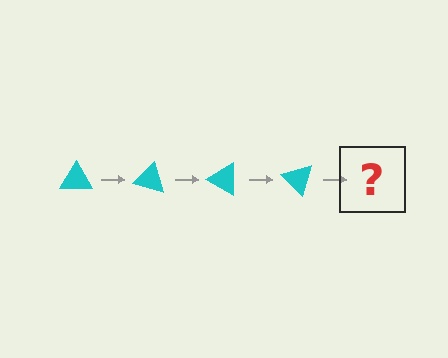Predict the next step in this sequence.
The next step is a cyan triangle rotated 60 degrees.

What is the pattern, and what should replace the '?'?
The pattern is that the triangle rotates 15 degrees each step. The '?' should be a cyan triangle rotated 60 degrees.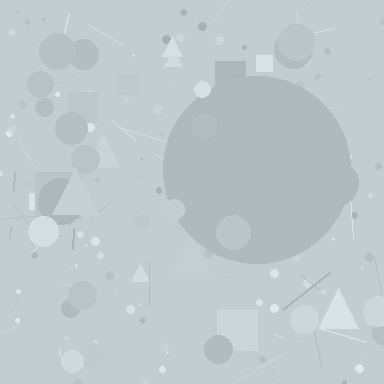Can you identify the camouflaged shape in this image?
The camouflaged shape is a circle.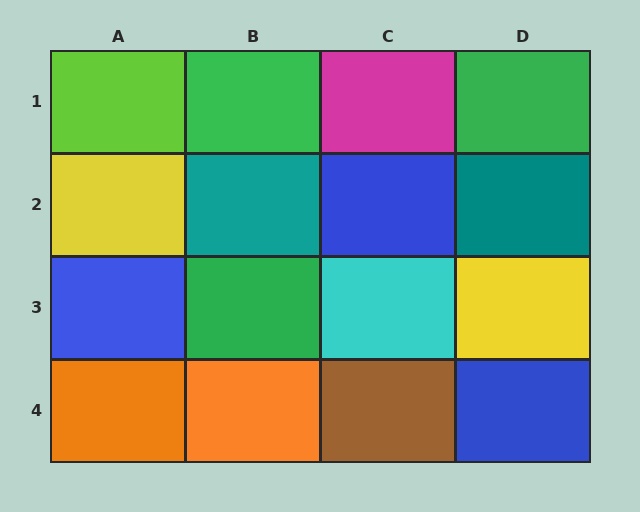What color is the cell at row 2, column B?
Teal.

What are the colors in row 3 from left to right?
Blue, green, cyan, yellow.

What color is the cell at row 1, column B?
Green.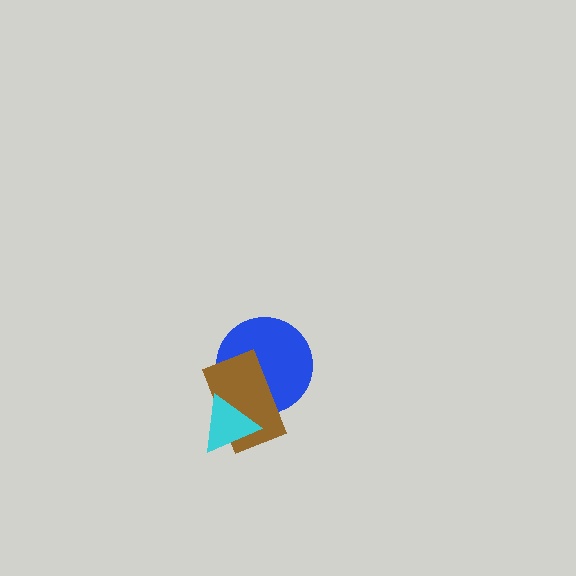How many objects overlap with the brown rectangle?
2 objects overlap with the brown rectangle.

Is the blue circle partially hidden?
Yes, it is partially covered by another shape.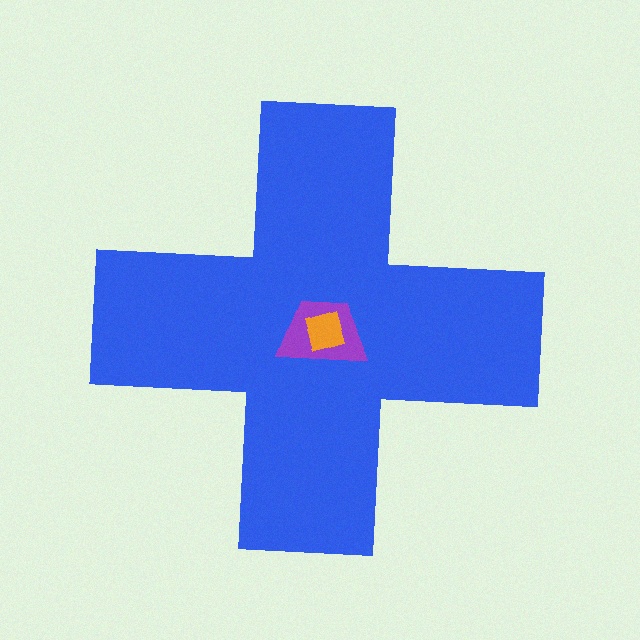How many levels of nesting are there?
3.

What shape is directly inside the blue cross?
The purple trapezoid.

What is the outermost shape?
The blue cross.